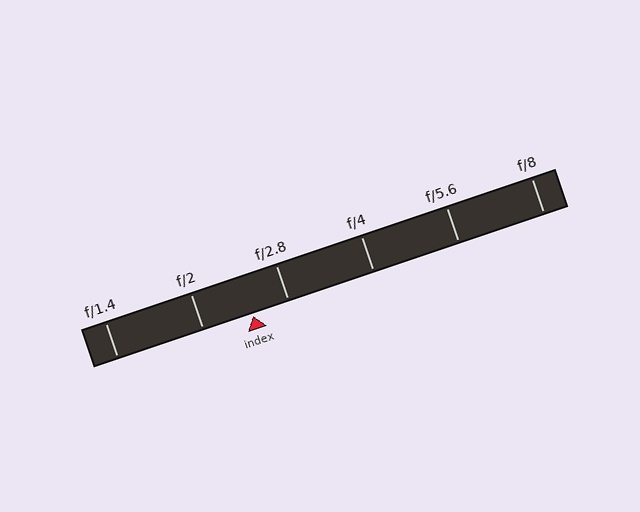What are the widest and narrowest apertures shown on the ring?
The widest aperture shown is f/1.4 and the narrowest is f/8.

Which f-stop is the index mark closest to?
The index mark is closest to f/2.8.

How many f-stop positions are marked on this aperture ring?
There are 6 f-stop positions marked.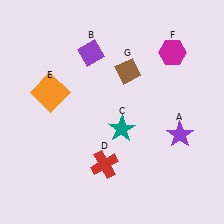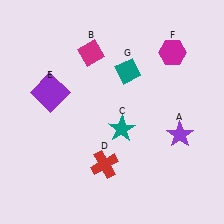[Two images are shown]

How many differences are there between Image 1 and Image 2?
There are 3 differences between the two images.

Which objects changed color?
B changed from purple to magenta. E changed from orange to purple. G changed from brown to teal.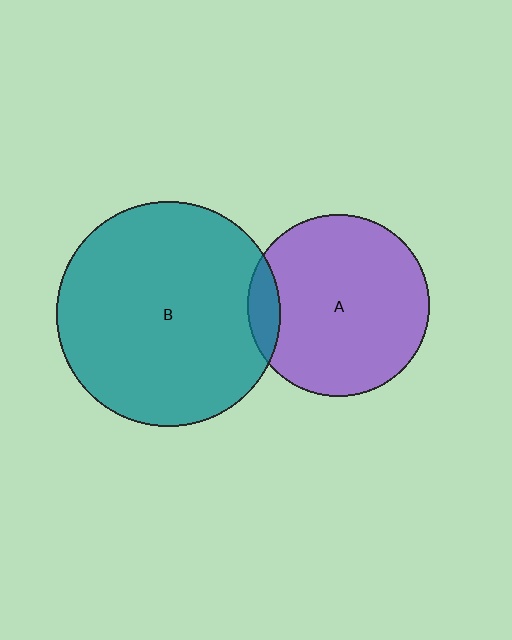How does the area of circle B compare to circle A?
Approximately 1.5 times.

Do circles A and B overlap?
Yes.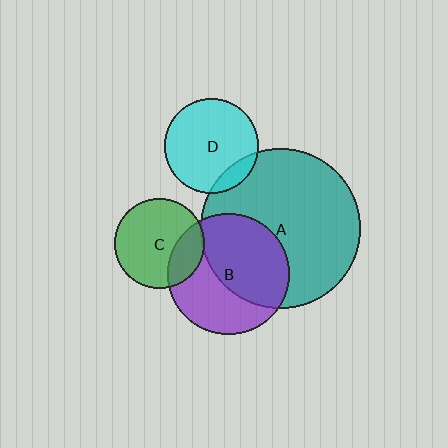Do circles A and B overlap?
Yes.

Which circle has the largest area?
Circle A (teal).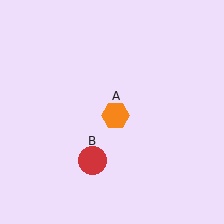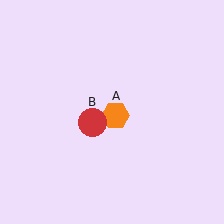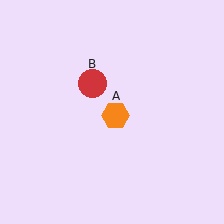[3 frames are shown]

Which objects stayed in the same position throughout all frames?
Orange hexagon (object A) remained stationary.